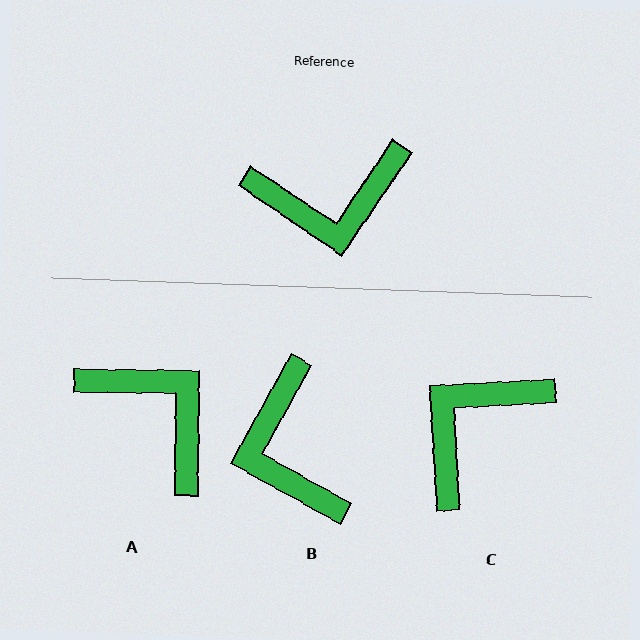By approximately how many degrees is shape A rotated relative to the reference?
Approximately 124 degrees counter-clockwise.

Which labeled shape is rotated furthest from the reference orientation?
C, about 143 degrees away.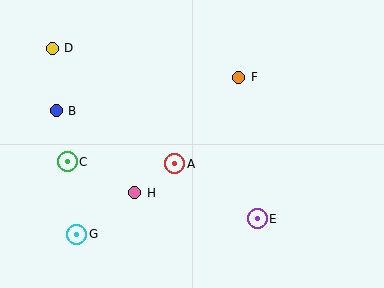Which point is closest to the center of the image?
Point A at (175, 164) is closest to the center.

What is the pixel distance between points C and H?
The distance between C and H is 75 pixels.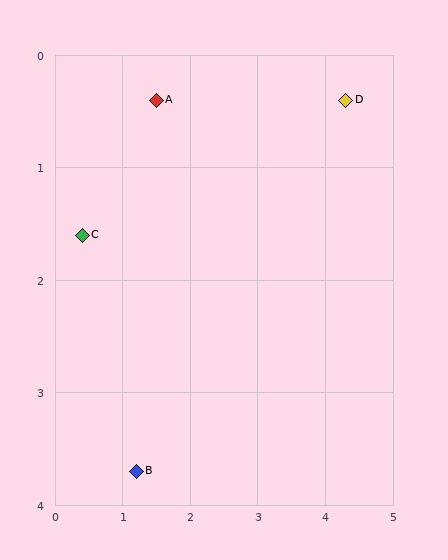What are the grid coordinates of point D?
Point D is at approximately (4.3, 0.4).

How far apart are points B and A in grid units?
Points B and A are about 3.3 grid units apart.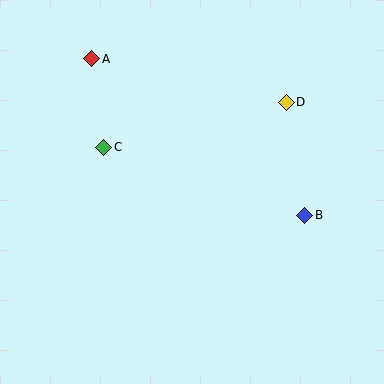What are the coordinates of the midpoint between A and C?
The midpoint between A and C is at (98, 103).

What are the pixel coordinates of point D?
Point D is at (286, 102).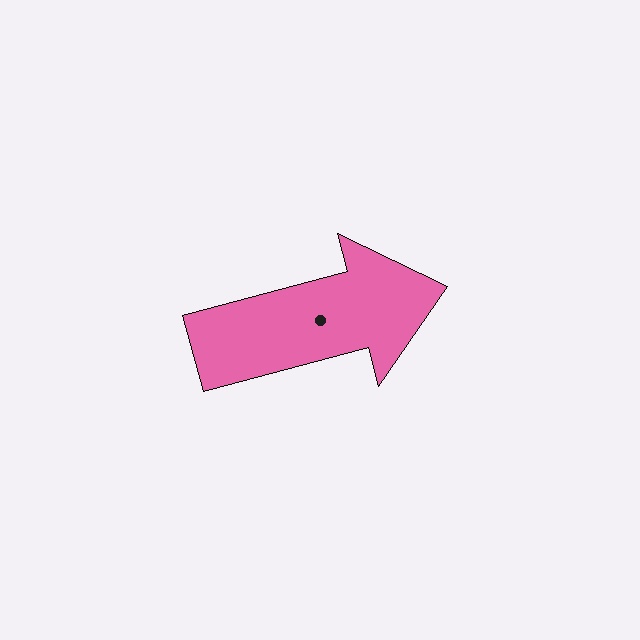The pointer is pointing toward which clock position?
Roughly 3 o'clock.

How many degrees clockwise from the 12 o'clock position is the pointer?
Approximately 75 degrees.